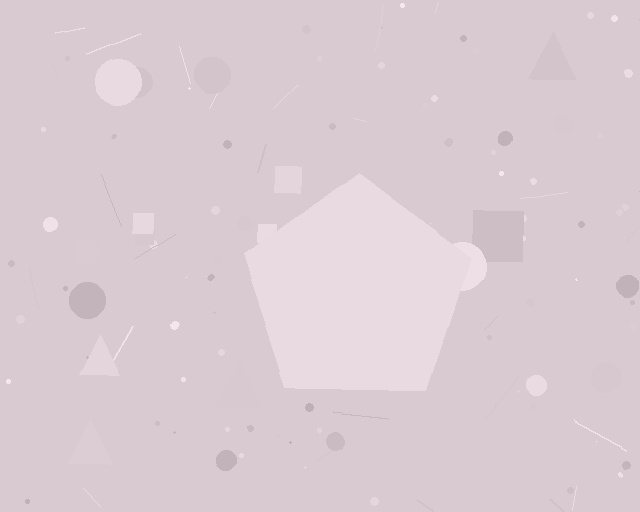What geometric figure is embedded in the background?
A pentagon is embedded in the background.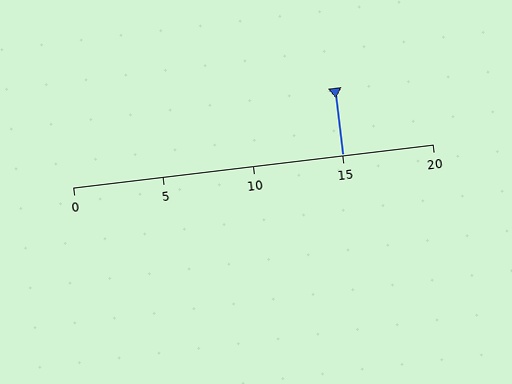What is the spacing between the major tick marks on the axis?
The major ticks are spaced 5 apart.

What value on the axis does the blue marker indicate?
The marker indicates approximately 15.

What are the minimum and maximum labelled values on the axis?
The axis runs from 0 to 20.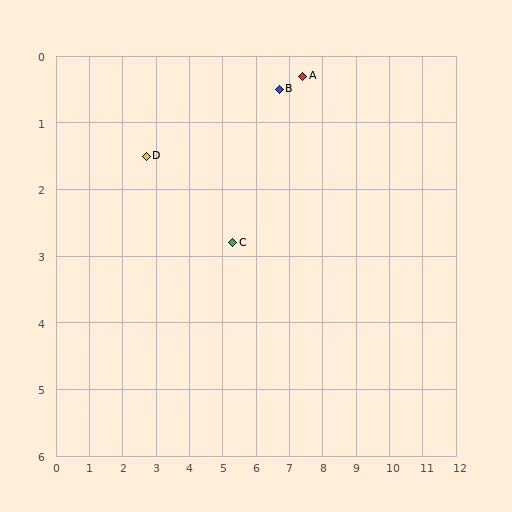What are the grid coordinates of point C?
Point C is at approximately (5.3, 2.8).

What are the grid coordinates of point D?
Point D is at approximately (2.7, 1.5).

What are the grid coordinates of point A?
Point A is at approximately (7.4, 0.3).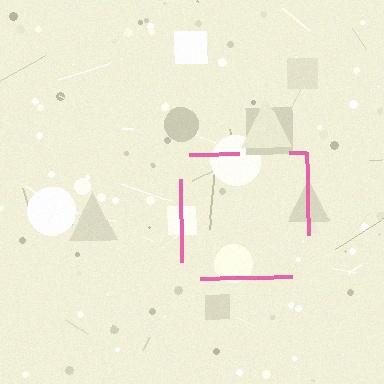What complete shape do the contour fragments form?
The contour fragments form a square.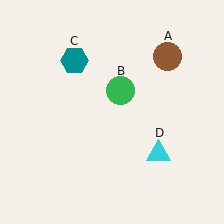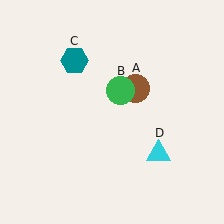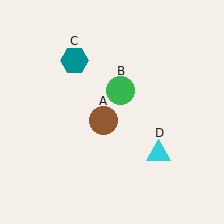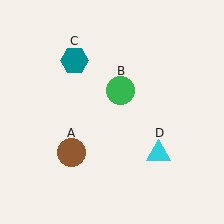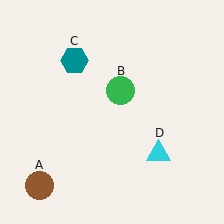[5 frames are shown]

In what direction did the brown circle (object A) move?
The brown circle (object A) moved down and to the left.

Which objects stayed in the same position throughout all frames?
Green circle (object B) and teal hexagon (object C) and cyan triangle (object D) remained stationary.